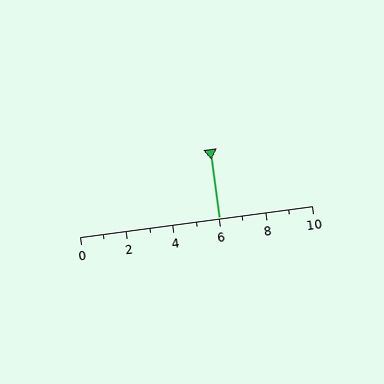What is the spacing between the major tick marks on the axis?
The major ticks are spaced 2 apart.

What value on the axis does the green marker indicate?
The marker indicates approximately 6.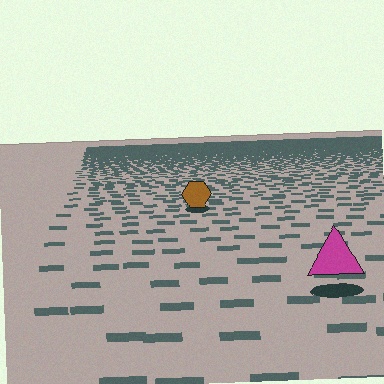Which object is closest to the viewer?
The magenta triangle is closest. The texture marks near it are larger and more spread out.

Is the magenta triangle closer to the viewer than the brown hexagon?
Yes. The magenta triangle is closer — you can tell from the texture gradient: the ground texture is coarser near it.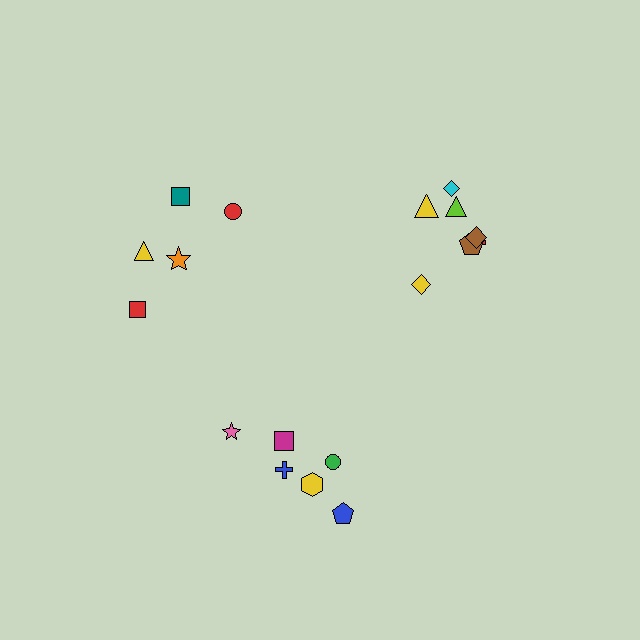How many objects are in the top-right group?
There are 7 objects.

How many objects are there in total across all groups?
There are 18 objects.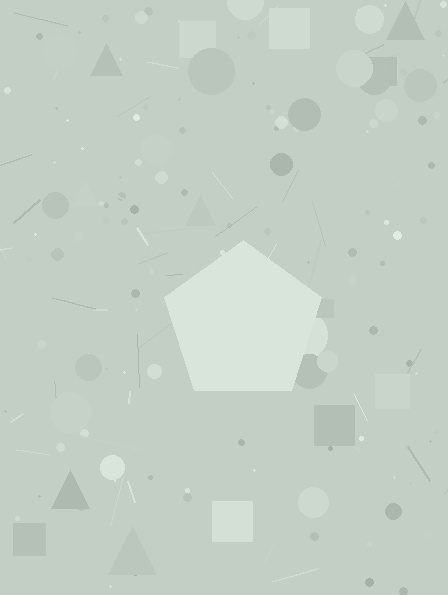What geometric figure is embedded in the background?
A pentagon is embedded in the background.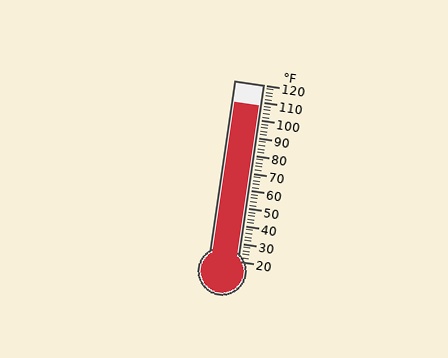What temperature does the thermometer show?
The thermometer shows approximately 108°F.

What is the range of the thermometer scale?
The thermometer scale ranges from 20°F to 120°F.